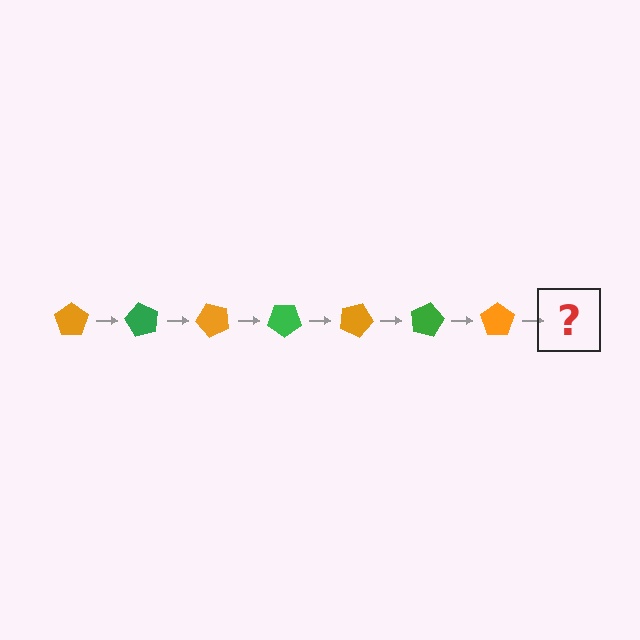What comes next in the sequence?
The next element should be a green pentagon, rotated 420 degrees from the start.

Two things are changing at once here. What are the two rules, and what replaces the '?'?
The two rules are that it rotates 60 degrees each step and the color cycles through orange and green. The '?' should be a green pentagon, rotated 420 degrees from the start.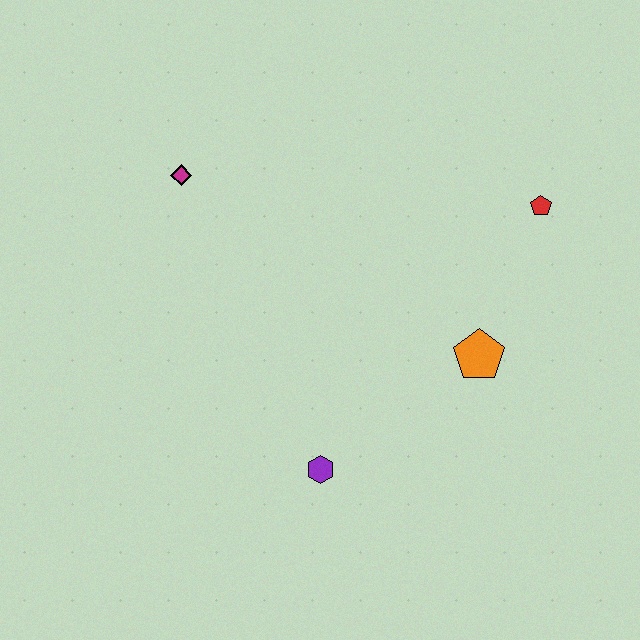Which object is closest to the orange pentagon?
The red pentagon is closest to the orange pentagon.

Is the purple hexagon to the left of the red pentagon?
Yes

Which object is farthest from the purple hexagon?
The red pentagon is farthest from the purple hexagon.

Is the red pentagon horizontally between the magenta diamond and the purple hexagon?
No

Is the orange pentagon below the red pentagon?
Yes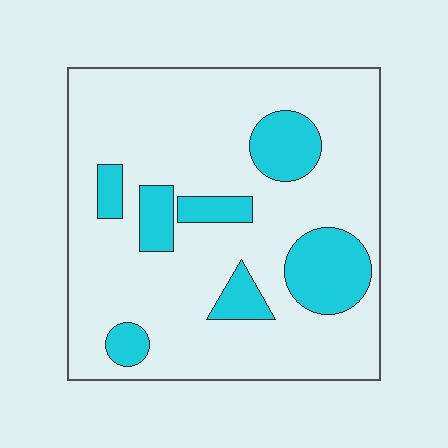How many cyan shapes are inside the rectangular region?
7.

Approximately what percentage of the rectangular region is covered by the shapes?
Approximately 20%.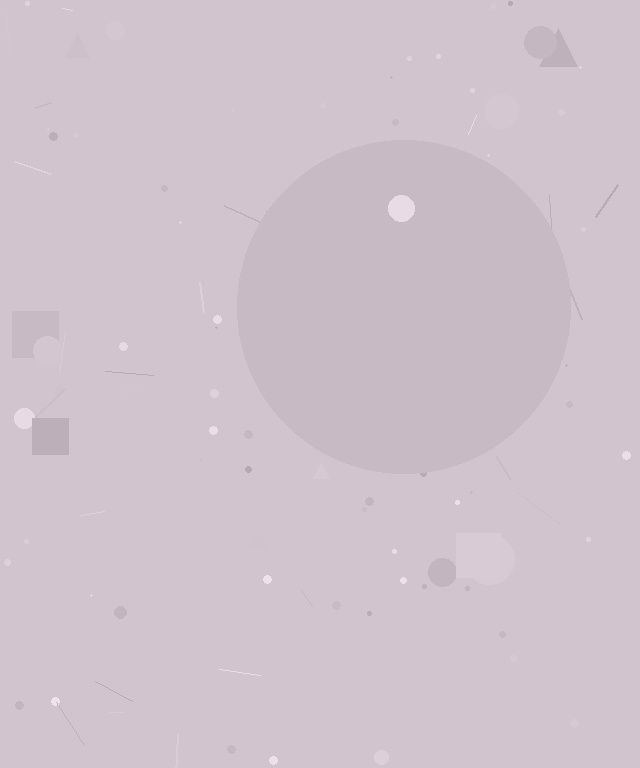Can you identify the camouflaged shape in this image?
The camouflaged shape is a circle.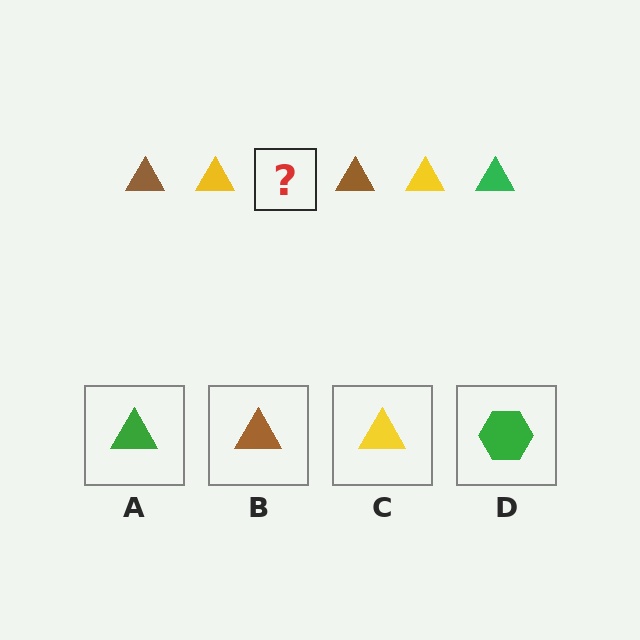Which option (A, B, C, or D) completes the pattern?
A.